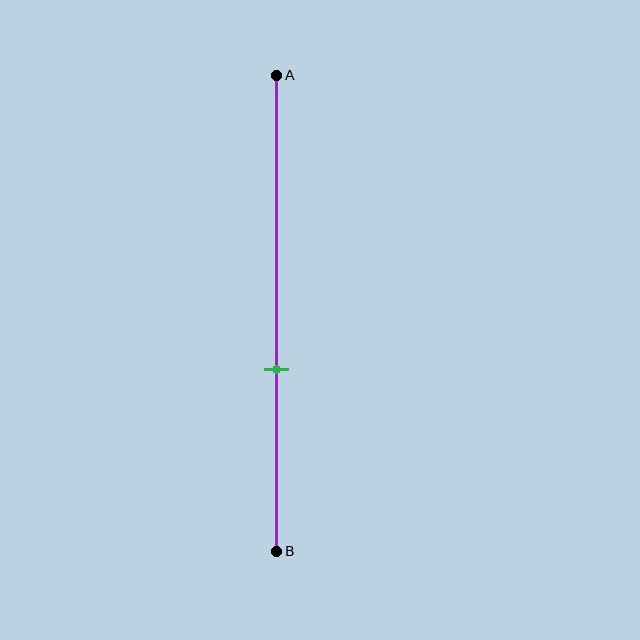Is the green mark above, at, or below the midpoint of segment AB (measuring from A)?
The green mark is below the midpoint of segment AB.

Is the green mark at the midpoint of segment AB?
No, the mark is at about 60% from A, not at the 50% midpoint.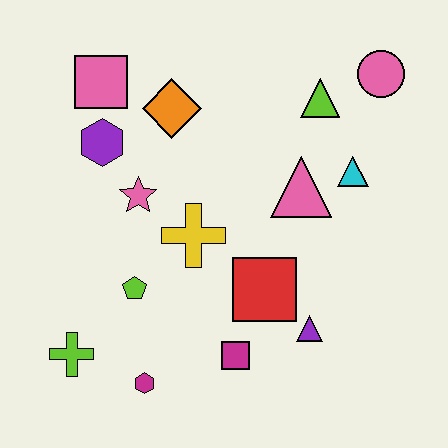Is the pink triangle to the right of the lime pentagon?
Yes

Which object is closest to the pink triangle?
The cyan triangle is closest to the pink triangle.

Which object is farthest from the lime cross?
The pink circle is farthest from the lime cross.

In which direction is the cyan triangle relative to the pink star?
The cyan triangle is to the right of the pink star.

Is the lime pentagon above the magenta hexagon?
Yes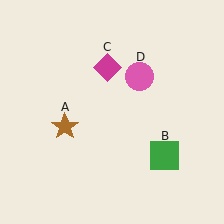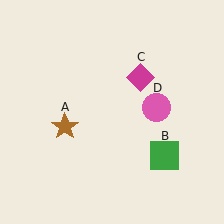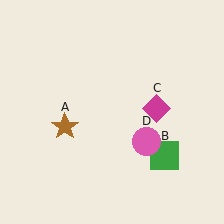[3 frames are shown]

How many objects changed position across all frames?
2 objects changed position: magenta diamond (object C), pink circle (object D).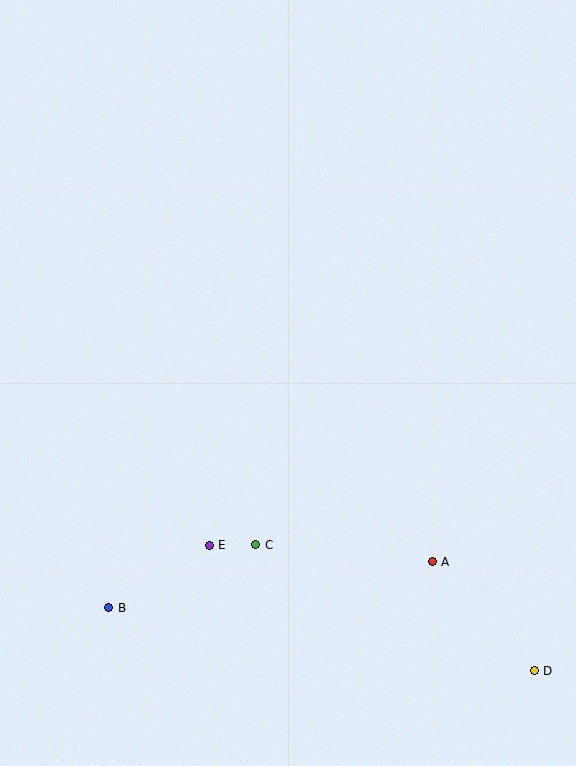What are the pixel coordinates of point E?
Point E is at (209, 545).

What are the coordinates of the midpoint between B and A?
The midpoint between B and A is at (271, 585).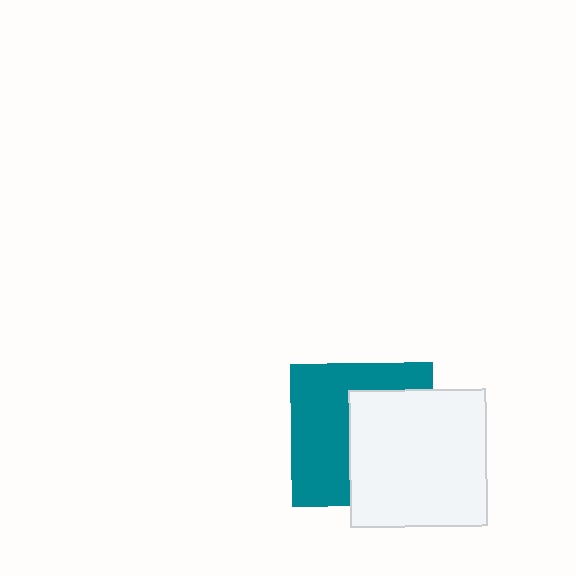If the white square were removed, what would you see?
You would see the complete teal square.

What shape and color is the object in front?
The object in front is a white square.